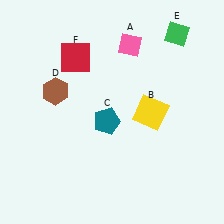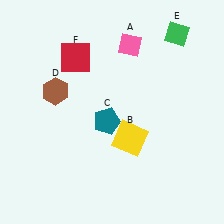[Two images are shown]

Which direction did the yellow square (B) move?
The yellow square (B) moved down.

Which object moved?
The yellow square (B) moved down.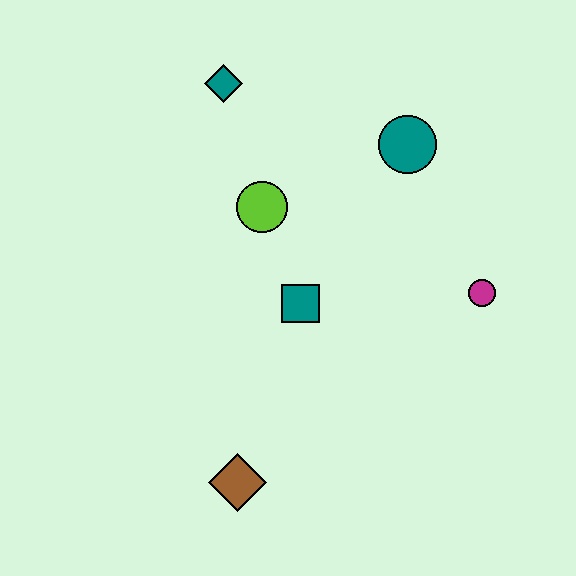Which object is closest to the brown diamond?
The teal square is closest to the brown diamond.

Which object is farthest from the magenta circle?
The teal diamond is farthest from the magenta circle.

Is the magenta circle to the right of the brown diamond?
Yes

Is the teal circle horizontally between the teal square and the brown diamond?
No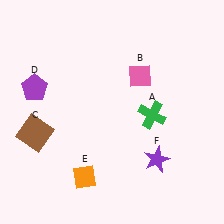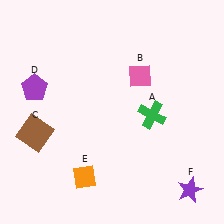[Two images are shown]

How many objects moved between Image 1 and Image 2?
1 object moved between the two images.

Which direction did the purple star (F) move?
The purple star (F) moved right.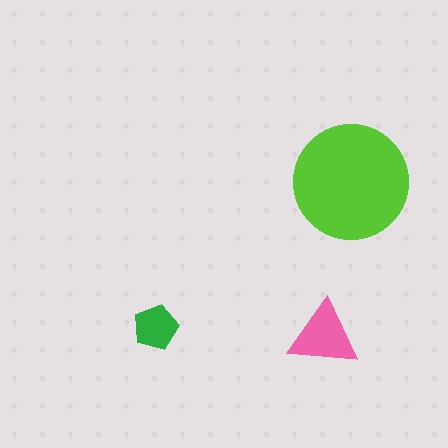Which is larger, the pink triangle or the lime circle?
The lime circle.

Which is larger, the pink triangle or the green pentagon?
The pink triangle.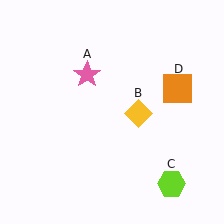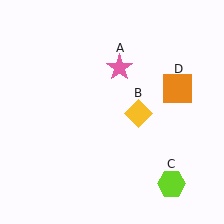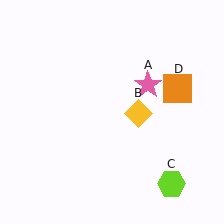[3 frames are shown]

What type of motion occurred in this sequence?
The pink star (object A) rotated clockwise around the center of the scene.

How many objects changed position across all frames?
1 object changed position: pink star (object A).